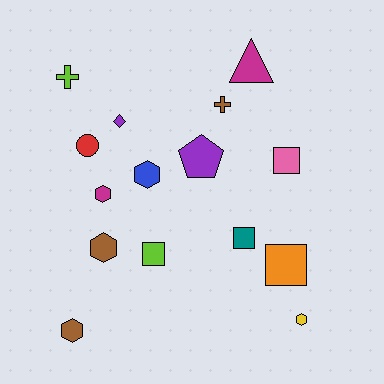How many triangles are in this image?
There is 1 triangle.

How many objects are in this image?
There are 15 objects.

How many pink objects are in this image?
There is 1 pink object.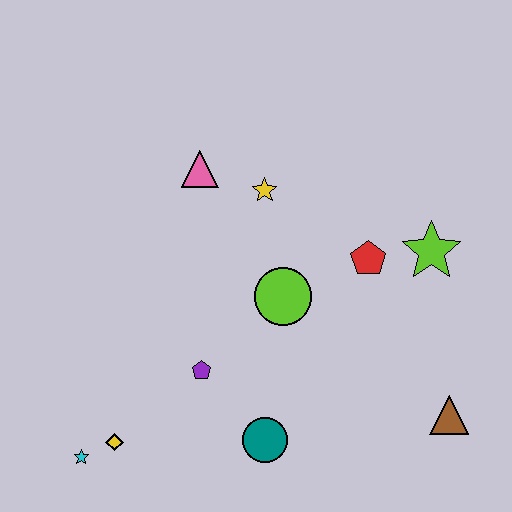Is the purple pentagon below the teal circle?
No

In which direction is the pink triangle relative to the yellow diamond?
The pink triangle is above the yellow diamond.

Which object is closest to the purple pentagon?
The teal circle is closest to the purple pentagon.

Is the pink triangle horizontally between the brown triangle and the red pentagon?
No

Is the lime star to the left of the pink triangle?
No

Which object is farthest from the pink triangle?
The brown triangle is farthest from the pink triangle.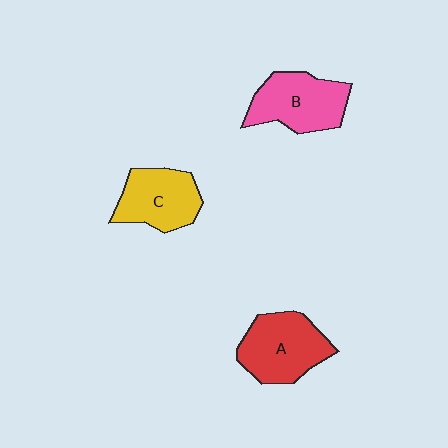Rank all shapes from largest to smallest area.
From largest to smallest: A (red), B (pink), C (yellow).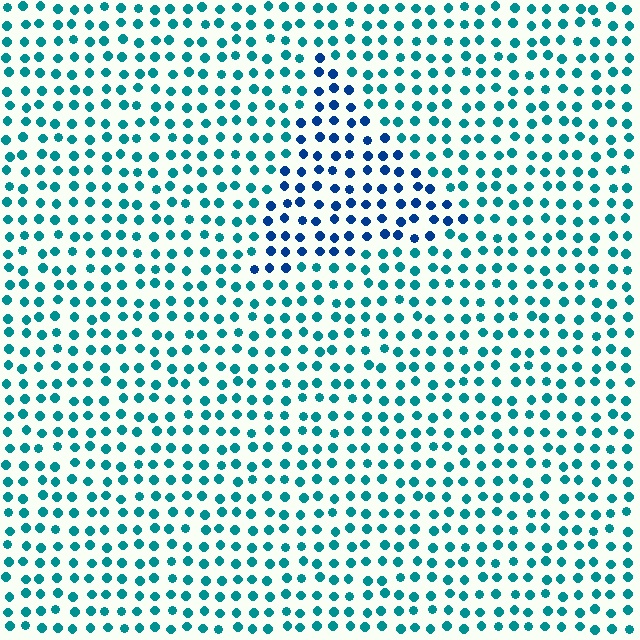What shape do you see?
I see a triangle.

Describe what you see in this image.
The image is filled with small teal elements in a uniform arrangement. A triangle-shaped region is visible where the elements are tinted to a slightly different hue, forming a subtle color boundary.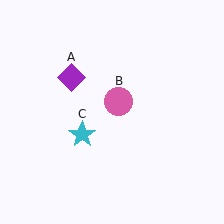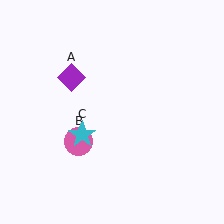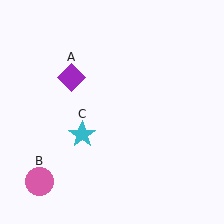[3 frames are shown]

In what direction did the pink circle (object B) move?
The pink circle (object B) moved down and to the left.